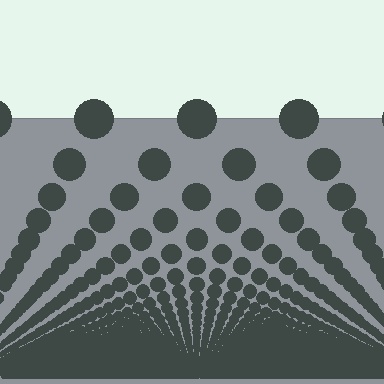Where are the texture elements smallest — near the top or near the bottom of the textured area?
Near the bottom.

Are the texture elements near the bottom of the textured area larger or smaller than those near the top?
Smaller. The gradient is inverted — elements near the bottom are smaller and denser.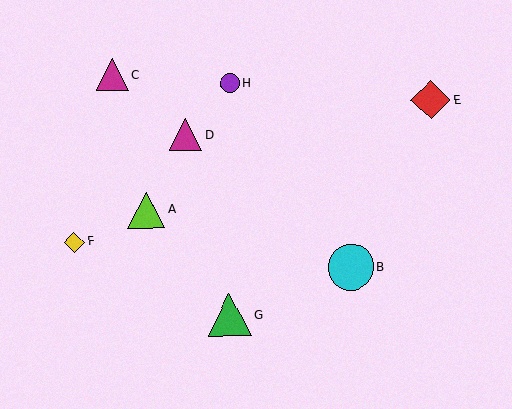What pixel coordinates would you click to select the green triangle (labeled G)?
Click at (230, 315) to select the green triangle G.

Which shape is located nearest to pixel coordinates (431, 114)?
The red diamond (labeled E) at (431, 100) is nearest to that location.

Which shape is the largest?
The cyan circle (labeled B) is the largest.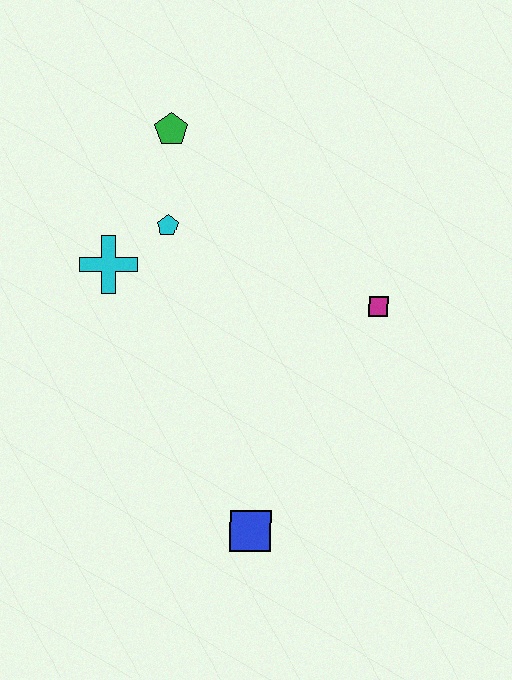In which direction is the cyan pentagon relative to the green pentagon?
The cyan pentagon is below the green pentagon.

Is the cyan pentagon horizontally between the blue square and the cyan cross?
Yes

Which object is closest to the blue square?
The magenta square is closest to the blue square.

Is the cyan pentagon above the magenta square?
Yes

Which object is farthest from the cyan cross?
The blue square is farthest from the cyan cross.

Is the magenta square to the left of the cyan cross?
No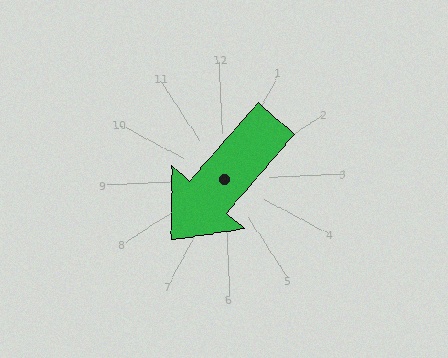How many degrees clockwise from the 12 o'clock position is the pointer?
Approximately 223 degrees.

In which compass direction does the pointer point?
Southwest.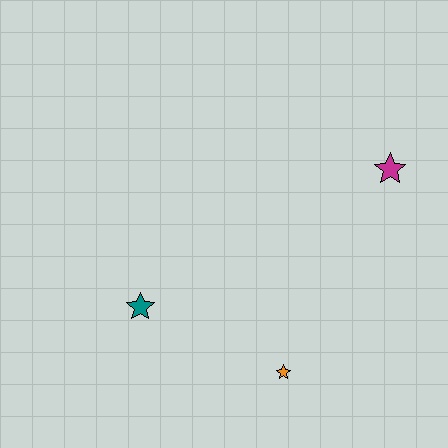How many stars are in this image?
There are 3 stars.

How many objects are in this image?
There are 3 objects.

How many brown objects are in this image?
There are no brown objects.